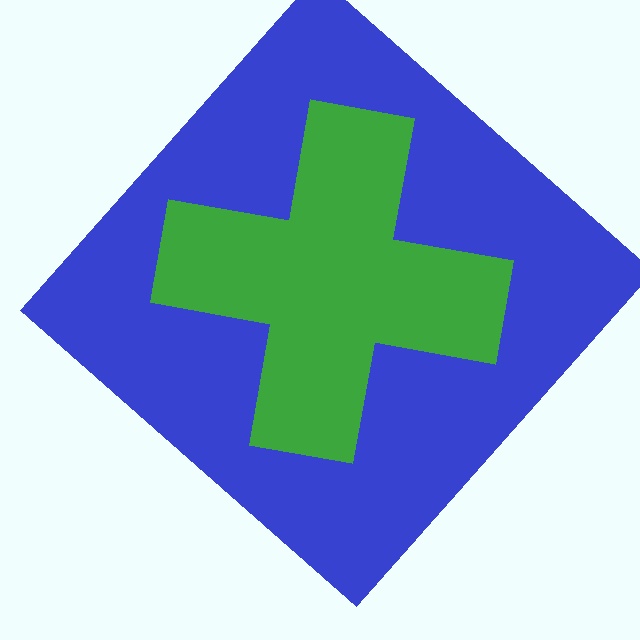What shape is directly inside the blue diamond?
The green cross.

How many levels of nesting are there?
2.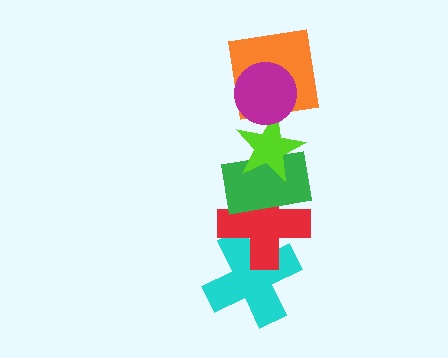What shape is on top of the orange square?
The magenta circle is on top of the orange square.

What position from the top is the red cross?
The red cross is 5th from the top.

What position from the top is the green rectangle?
The green rectangle is 4th from the top.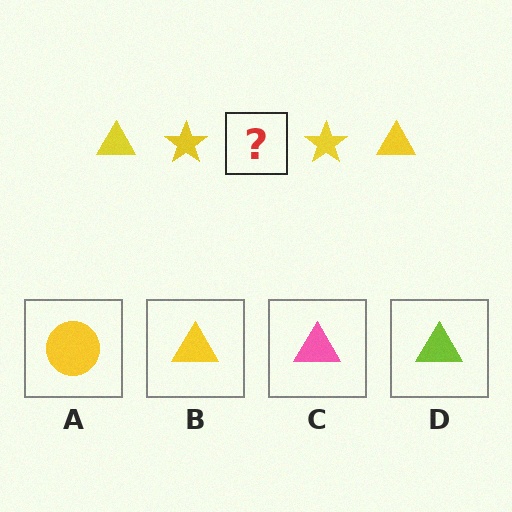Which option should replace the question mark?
Option B.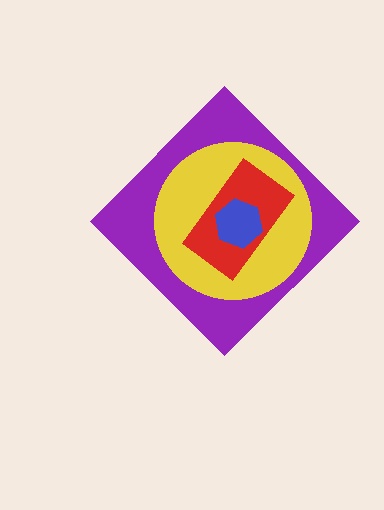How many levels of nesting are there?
4.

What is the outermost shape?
The purple diamond.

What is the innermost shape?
The blue hexagon.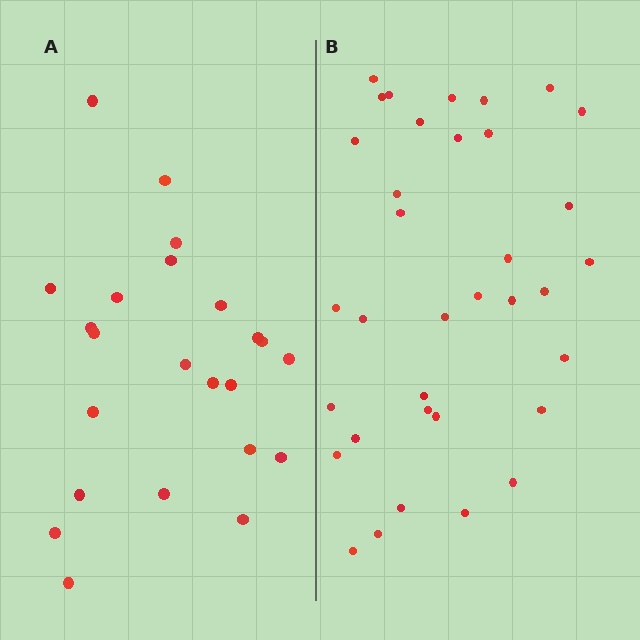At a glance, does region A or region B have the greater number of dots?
Region B (the right region) has more dots.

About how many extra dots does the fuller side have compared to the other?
Region B has roughly 12 or so more dots than region A.